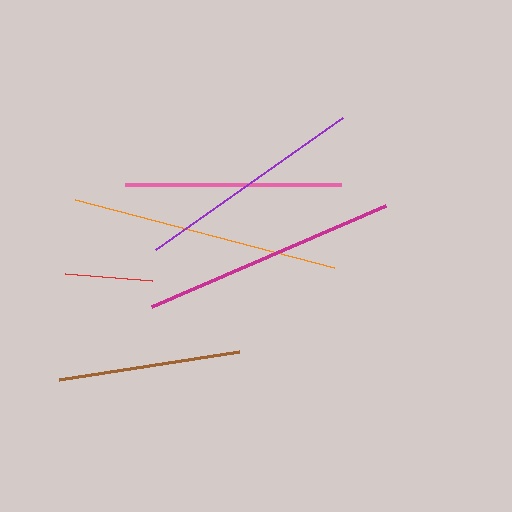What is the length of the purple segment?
The purple segment is approximately 228 pixels long.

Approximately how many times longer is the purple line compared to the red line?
The purple line is approximately 2.6 times the length of the red line.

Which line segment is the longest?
The orange line is the longest at approximately 267 pixels.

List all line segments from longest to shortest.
From longest to shortest: orange, magenta, purple, pink, brown, red.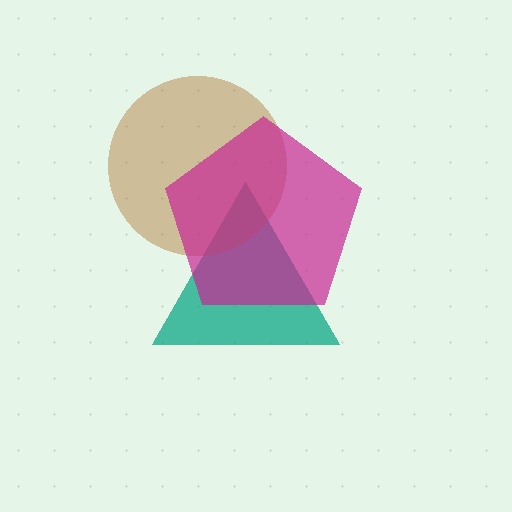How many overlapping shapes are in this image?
There are 3 overlapping shapes in the image.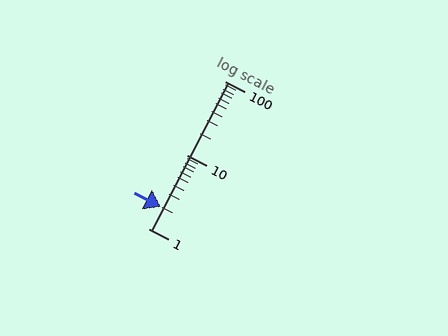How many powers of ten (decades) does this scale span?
The scale spans 2 decades, from 1 to 100.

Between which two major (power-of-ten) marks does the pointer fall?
The pointer is between 1 and 10.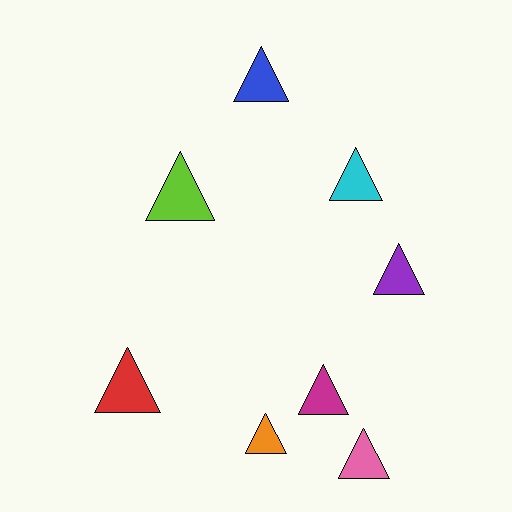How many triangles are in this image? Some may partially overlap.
There are 8 triangles.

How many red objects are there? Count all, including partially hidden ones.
There is 1 red object.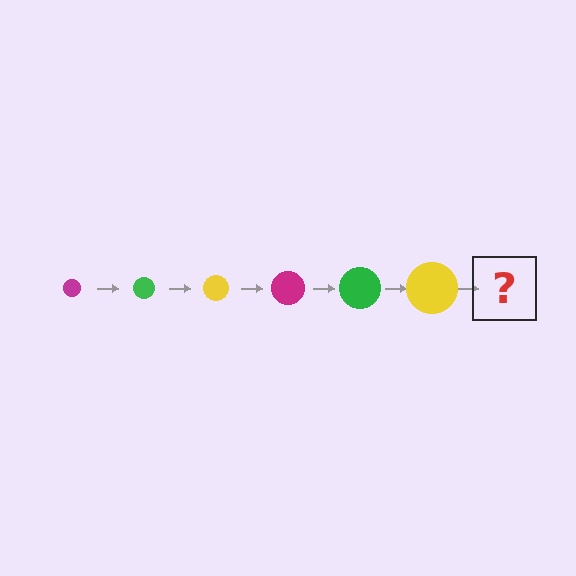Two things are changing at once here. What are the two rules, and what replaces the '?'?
The two rules are that the circle grows larger each step and the color cycles through magenta, green, and yellow. The '?' should be a magenta circle, larger than the previous one.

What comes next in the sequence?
The next element should be a magenta circle, larger than the previous one.